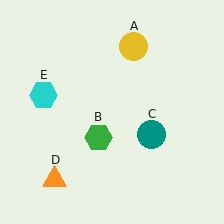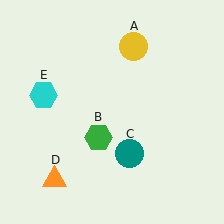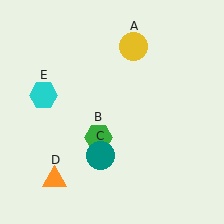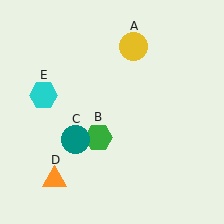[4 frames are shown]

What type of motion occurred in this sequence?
The teal circle (object C) rotated clockwise around the center of the scene.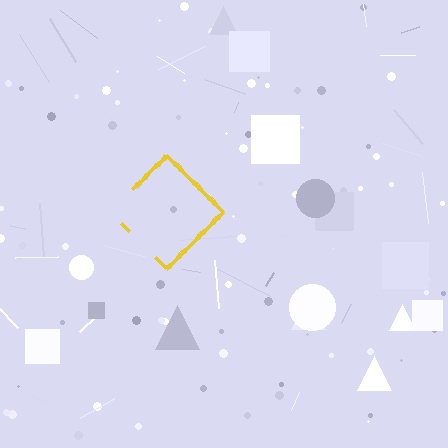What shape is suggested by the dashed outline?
The dashed outline suggests a diamond.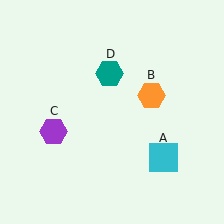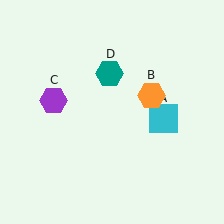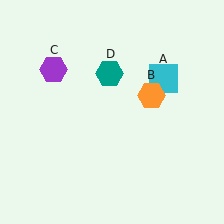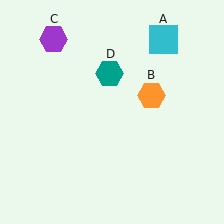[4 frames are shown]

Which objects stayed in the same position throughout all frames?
Orange hexagon (object B) and teal hexagon (object D) remained stationary.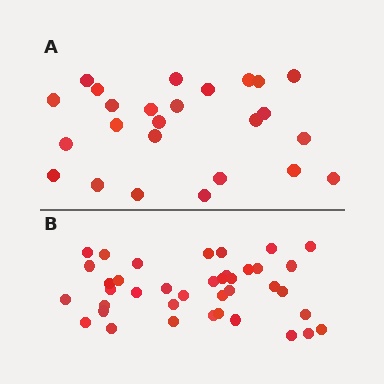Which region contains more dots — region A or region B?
Region B (the bottom region) has more dots.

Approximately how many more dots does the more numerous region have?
Region B has approximately 15 more dots than region A.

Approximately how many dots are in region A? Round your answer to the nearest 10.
About 20 dots. (The exact count is 25, which rounds to 20.)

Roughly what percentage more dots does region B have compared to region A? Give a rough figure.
About 55% more.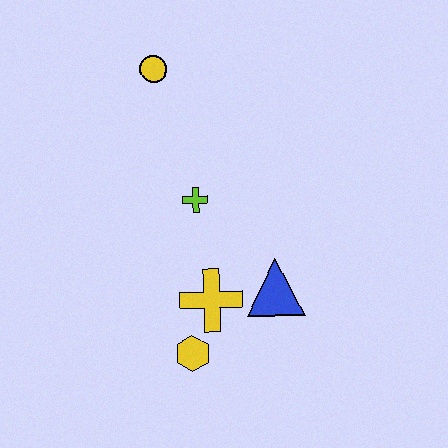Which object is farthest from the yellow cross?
The yellow circle is farthest from the yellow cross.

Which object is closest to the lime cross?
The yellow cross is closest to the lime cross.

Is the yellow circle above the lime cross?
Yes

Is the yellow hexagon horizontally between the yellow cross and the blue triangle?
No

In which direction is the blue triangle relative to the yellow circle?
The blue triangle is below the yellow circle.